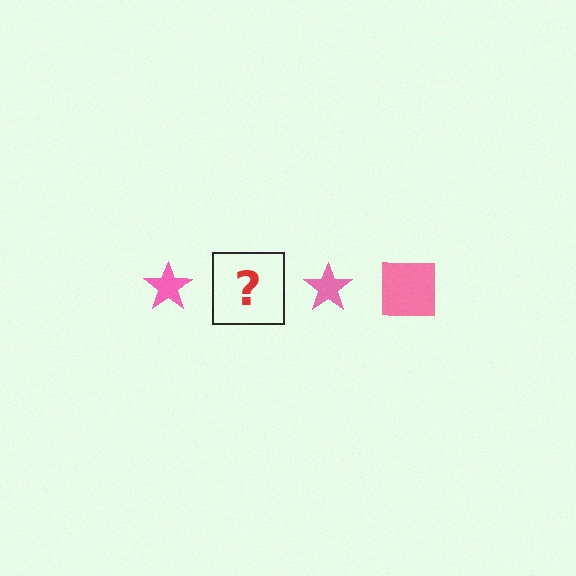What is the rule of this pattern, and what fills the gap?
The rule is that the pattern cycles through star, square shapes in pink. The gap should be filled with a pink square.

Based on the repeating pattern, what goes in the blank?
The blank should be a pink square.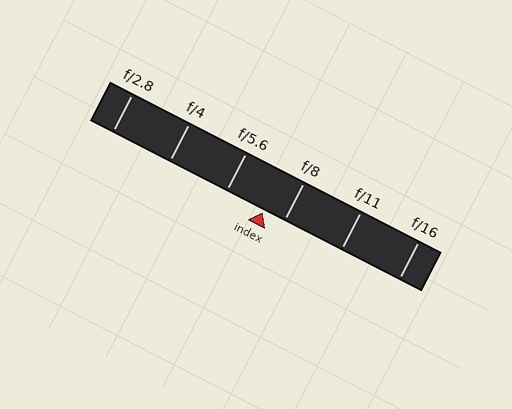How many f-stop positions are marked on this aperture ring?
There are 6 f-stop positions marked.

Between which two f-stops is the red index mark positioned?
The index mark is between f/5.6 and f/8.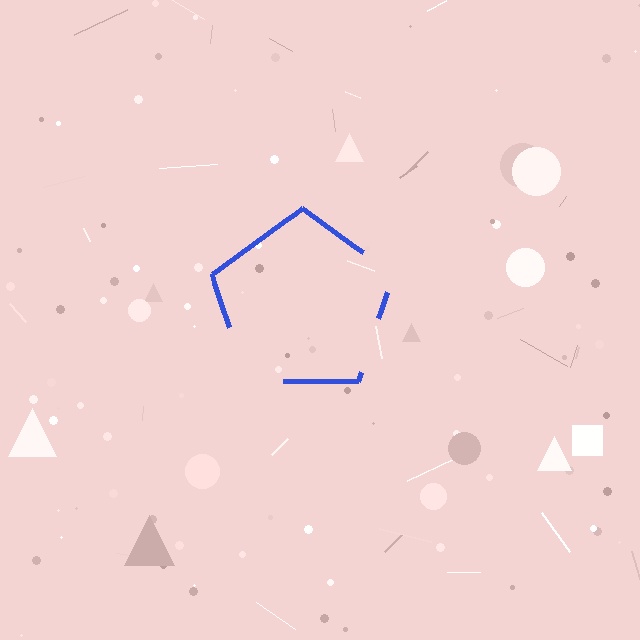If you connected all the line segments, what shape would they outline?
They would outline a pentagon.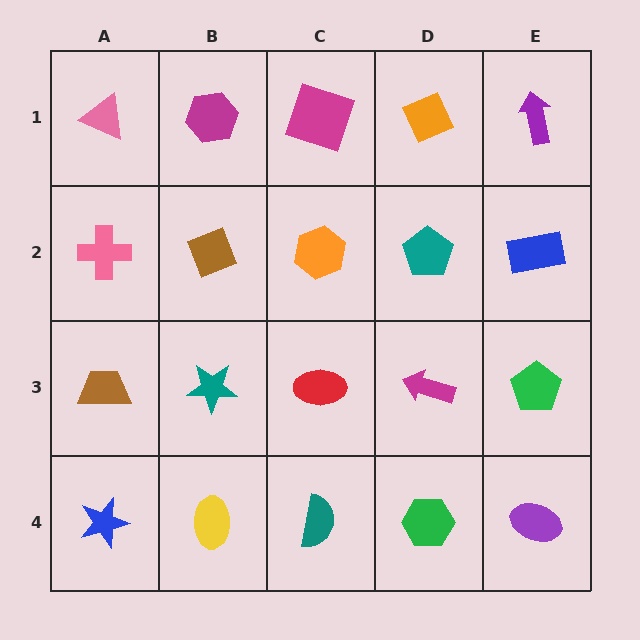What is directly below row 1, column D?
A teal pentagon.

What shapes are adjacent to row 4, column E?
A green pentagon (row 3, column E), a green hexagon (row 4, column D).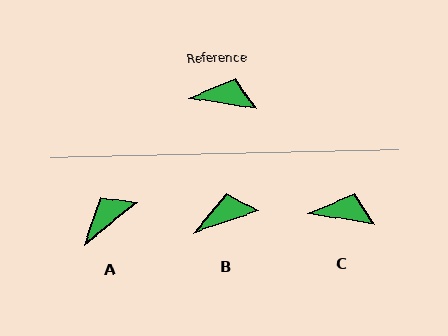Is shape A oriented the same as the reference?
No, it is off by about 47 degrees.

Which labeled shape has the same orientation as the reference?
C.